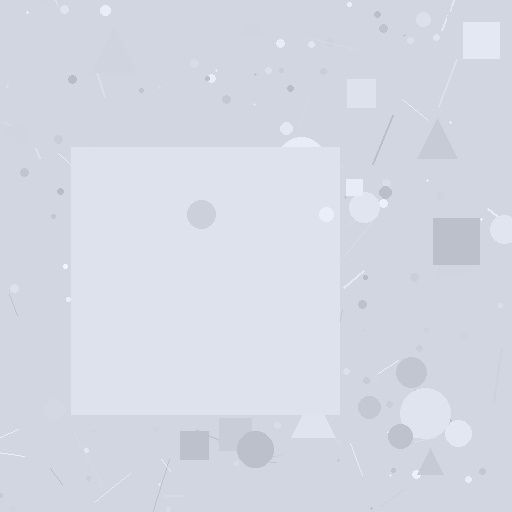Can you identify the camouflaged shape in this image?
The camouflaged shape is a square.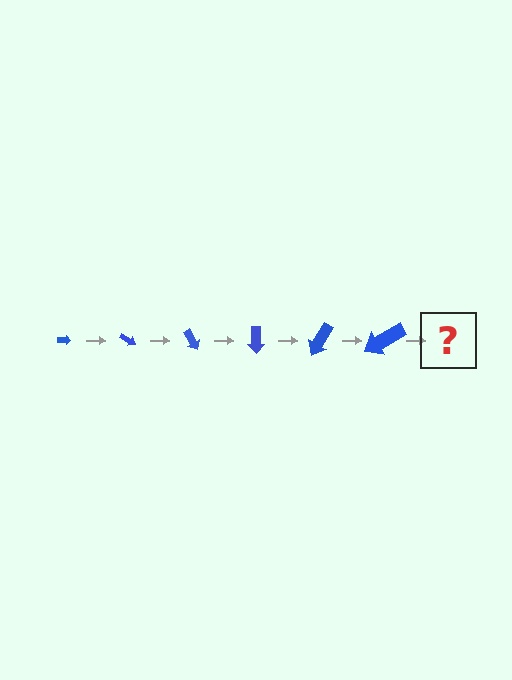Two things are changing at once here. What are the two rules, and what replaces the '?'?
The two rules are that the arrow grows larger each step and it rotates 30 degrees each step. The '?' should be an arrow, larger than the previous one and rotated 180 degrees from the start.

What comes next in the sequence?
The next element should be an arrow, larger than the previous one and rotated 180 degrees from the start.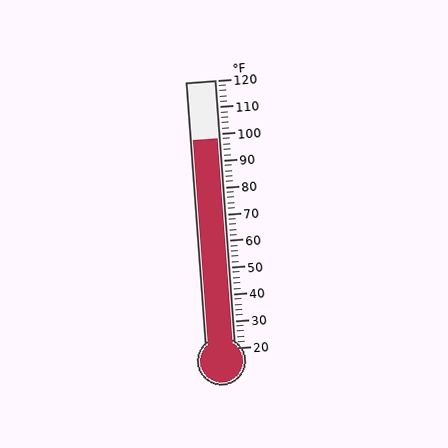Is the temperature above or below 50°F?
The temperature is above 50°F.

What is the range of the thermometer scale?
The thermometer scale ranges from 20°F to 120°F.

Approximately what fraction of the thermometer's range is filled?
The thermometer is filled to approximately 80% of its range.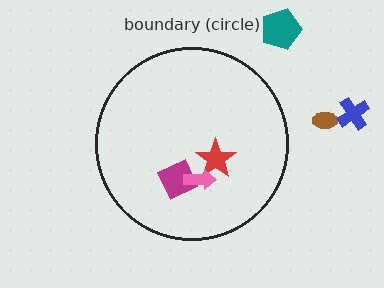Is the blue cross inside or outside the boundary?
Outside.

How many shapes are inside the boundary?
3 inside, 3 outside.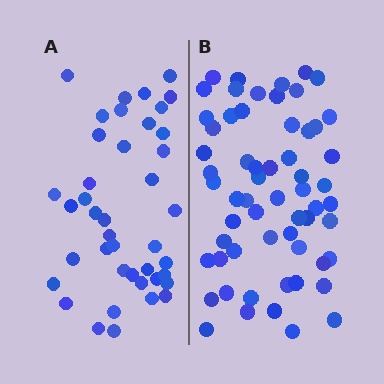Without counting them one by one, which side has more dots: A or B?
Region B (the right region) has more dots.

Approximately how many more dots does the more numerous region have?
Region B has approximately 20 more dots than region A.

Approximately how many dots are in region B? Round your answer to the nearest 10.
About 60 dots.